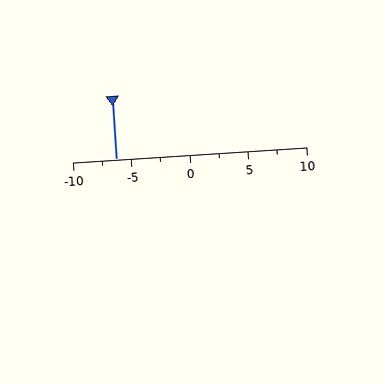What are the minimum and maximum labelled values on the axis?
The axis runs from -10 to 10.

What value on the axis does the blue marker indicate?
The marker indicates approximately -6.2.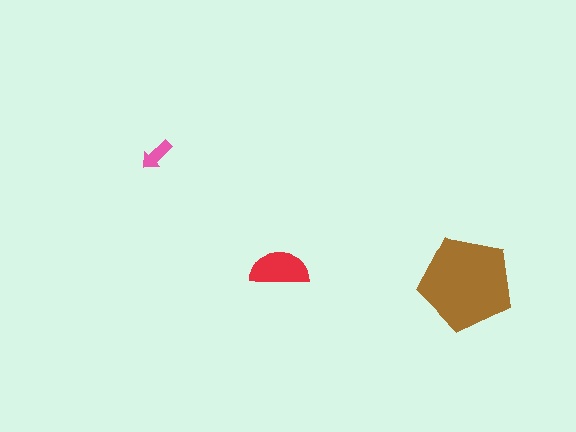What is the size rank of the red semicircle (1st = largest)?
2nd.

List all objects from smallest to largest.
The pink arrow, the red semicircle, the brown pentagon.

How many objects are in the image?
There are 3 objects in the image.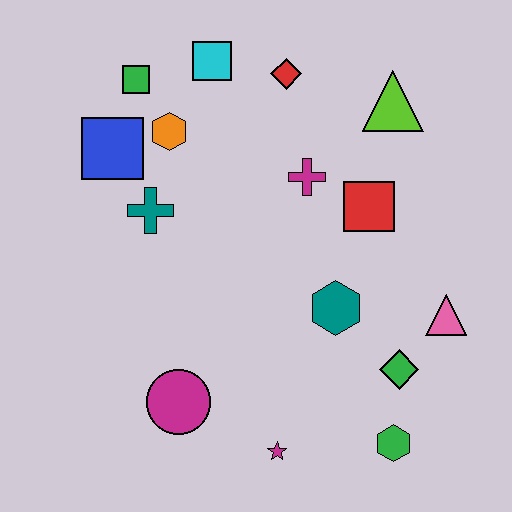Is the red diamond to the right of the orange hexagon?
Yes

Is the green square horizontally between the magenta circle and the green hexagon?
No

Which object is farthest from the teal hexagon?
The green square is farthest from the teal hexagon.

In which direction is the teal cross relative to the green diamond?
The teal cross is to the left of the green diamond.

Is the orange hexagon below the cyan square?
Yes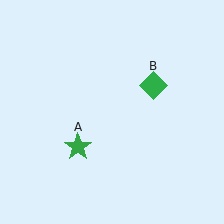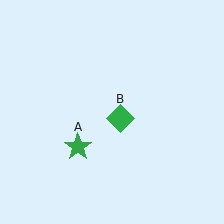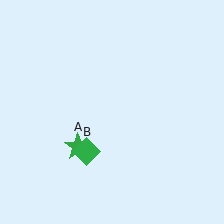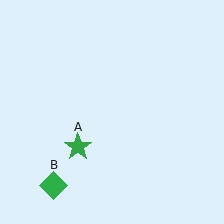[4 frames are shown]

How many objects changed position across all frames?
1 object changed position: green diamond (object B).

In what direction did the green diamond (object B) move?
The green diamond (object B) moved down and to the left.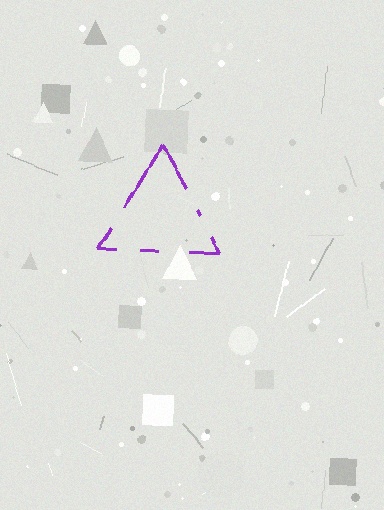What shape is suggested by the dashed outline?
The dashed outline suggests a triangle.